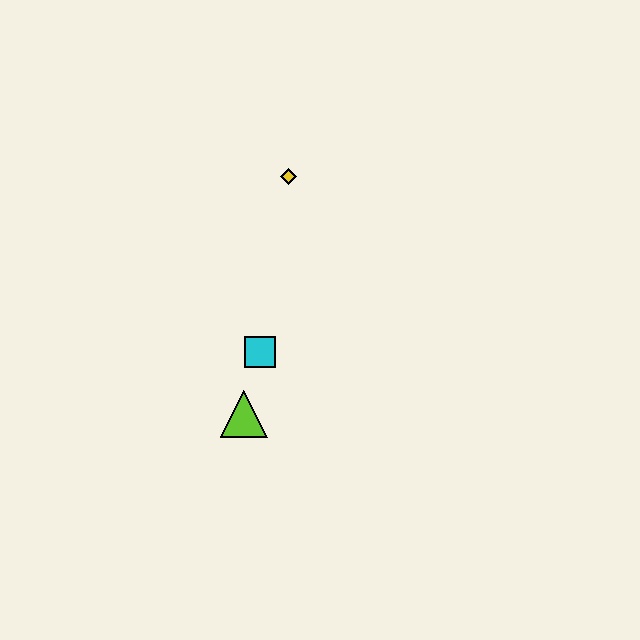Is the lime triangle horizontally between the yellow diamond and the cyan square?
No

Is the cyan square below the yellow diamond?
Yes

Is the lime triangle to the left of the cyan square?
Yes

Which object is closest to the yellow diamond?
The cyan square is closest to the yellow diamond.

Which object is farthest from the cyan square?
The yellow diamond is farthest from the cyan square.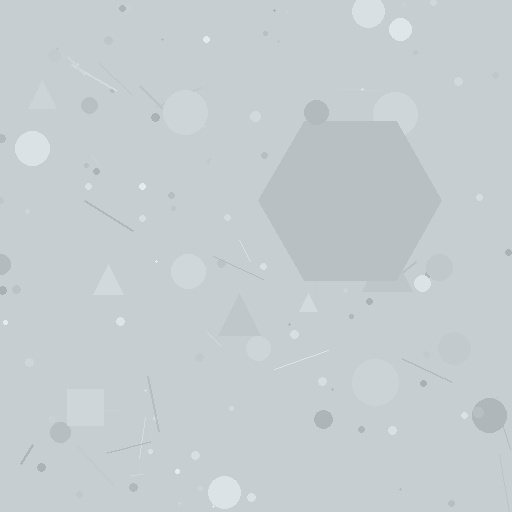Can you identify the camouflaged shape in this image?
The camouflaged shape is a hexagon.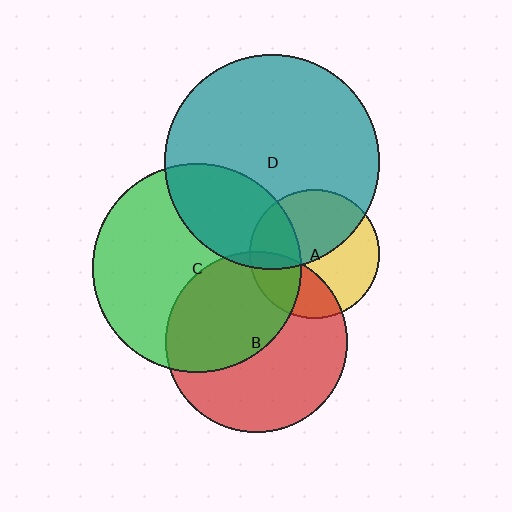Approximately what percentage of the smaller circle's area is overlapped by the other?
Approximately 30%.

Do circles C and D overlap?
Yes.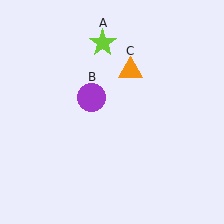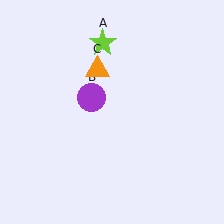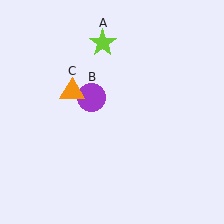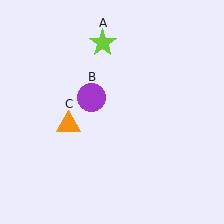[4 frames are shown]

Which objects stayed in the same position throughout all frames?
Lime star (object A) and purple circle (object B) remained stationary.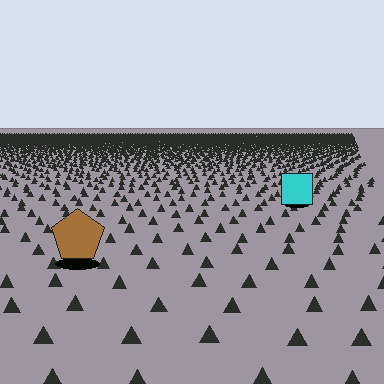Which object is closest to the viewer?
The brown pentagon is closest. The texture marks near it are larger and more spread out.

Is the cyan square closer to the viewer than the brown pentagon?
No. The brown pentagon is closer — you can tell from the texture gradient: the ground texture is coarser near it.